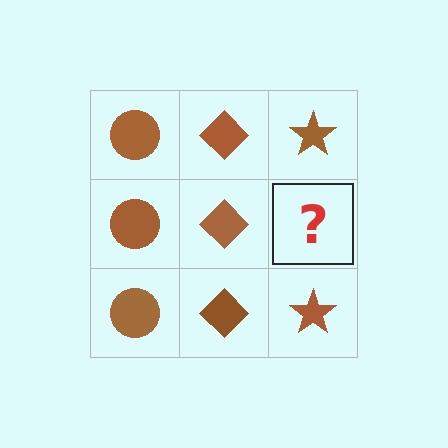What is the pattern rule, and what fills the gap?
The rule is that each column has a consistent shape. The gap should be filled with a brown star.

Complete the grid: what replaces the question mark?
The question mark should be replaced with a brown star.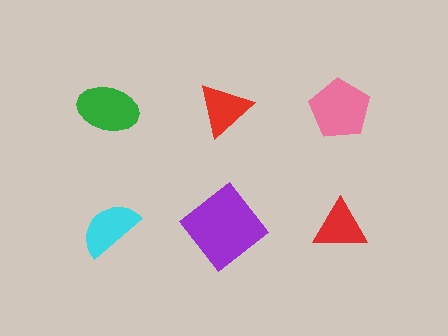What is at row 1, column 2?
A red triangle.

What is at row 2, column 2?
A purple diamond.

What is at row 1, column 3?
A pink pentagon.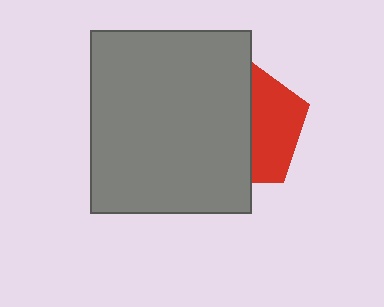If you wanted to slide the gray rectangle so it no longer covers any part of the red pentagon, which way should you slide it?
Slide it left — that is the most direct way to separate the two shapes.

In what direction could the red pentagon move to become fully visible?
The red pentagon could move right. That would shift it out from behind the gray rectangle entirely.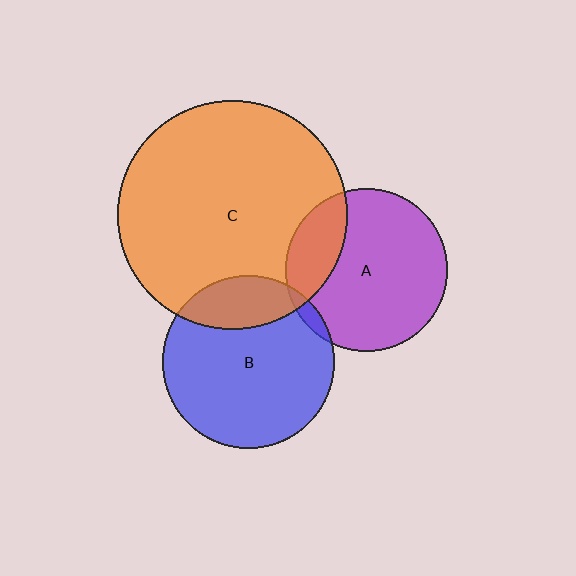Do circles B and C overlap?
Yes.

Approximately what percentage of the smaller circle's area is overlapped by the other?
Approximately 20%.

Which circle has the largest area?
Circle C (orange).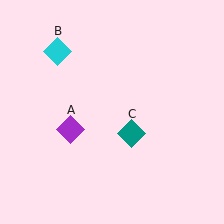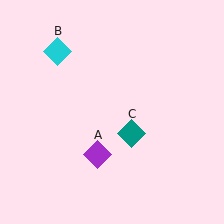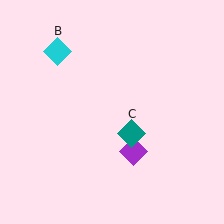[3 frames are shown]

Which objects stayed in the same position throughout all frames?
Cyan diamond (object B) and teal diamond (object C) remained stationary.